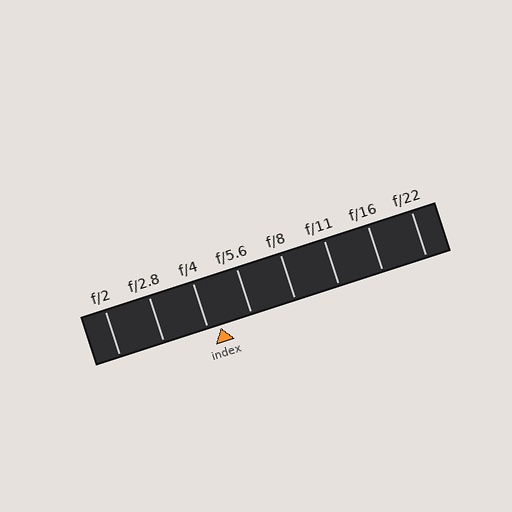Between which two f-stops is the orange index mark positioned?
The index mark is between f/4 and f/5.6.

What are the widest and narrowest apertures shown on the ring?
The widest aperture shown is f/2 and the narrowest is f/22.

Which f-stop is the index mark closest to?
The index mark is closest to f/4.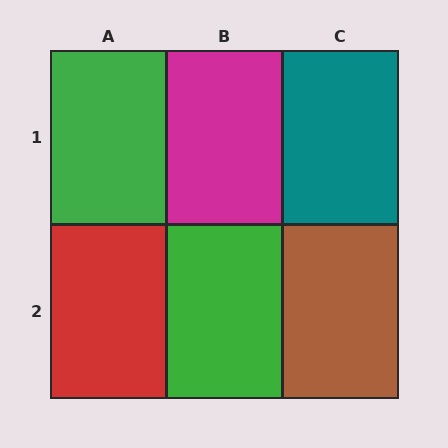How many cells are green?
2 cells are green.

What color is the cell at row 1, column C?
Teal.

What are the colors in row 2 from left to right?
Red, green, brown.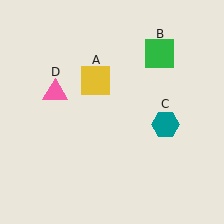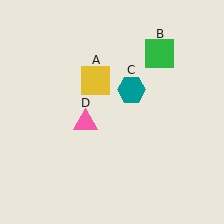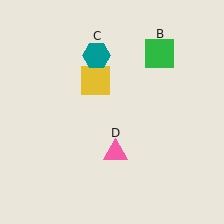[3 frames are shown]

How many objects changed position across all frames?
2 objects changed position: teal hexagon (object C), pink triangle (object D).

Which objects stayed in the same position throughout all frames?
Yellow square (object A) and green square (object B) remained stationary.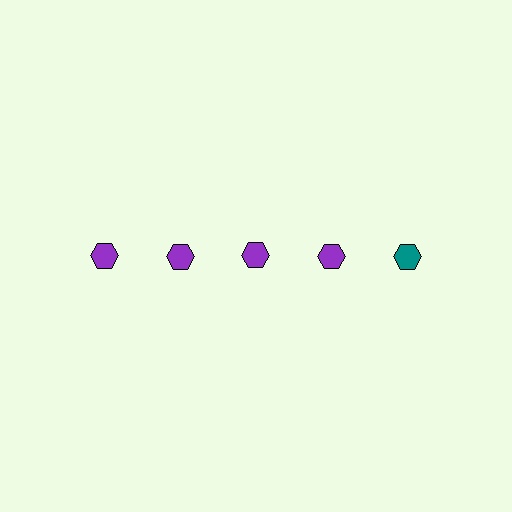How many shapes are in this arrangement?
There are 5 shapes arranged in a grid pattern.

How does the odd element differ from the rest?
It has a different color: teal instead of purple.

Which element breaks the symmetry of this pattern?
The teal hexagon in the top row, rightmost column breaks the symmetry. All other shapes are purple hexagons.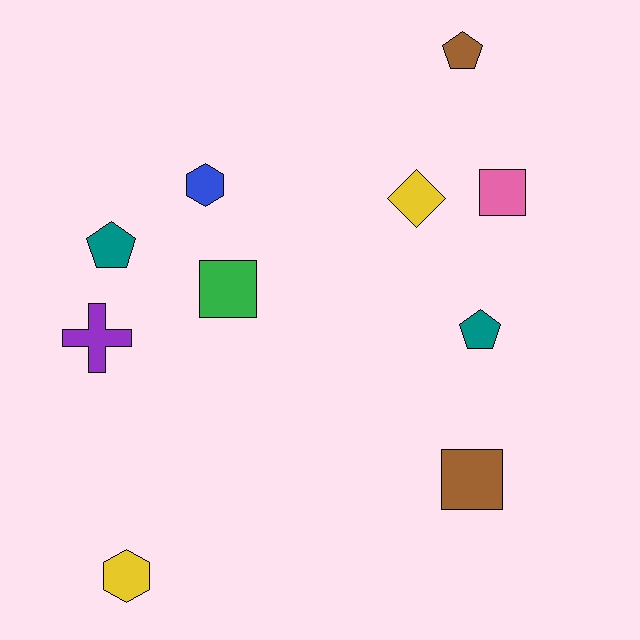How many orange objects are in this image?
There are no orange objects.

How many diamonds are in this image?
There is 1 diamond.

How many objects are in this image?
There are 10 objects.